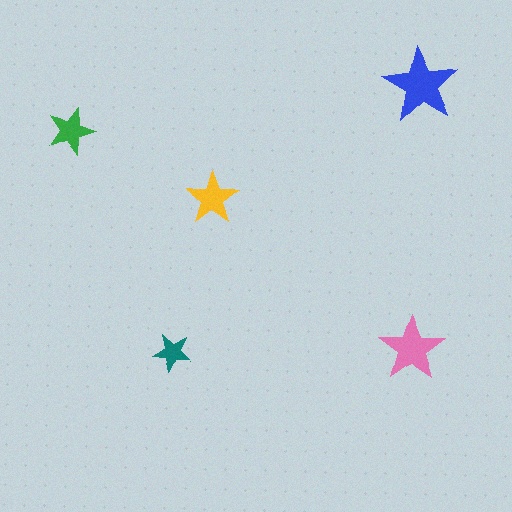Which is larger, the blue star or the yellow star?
The blue one.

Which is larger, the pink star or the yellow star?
The pink one.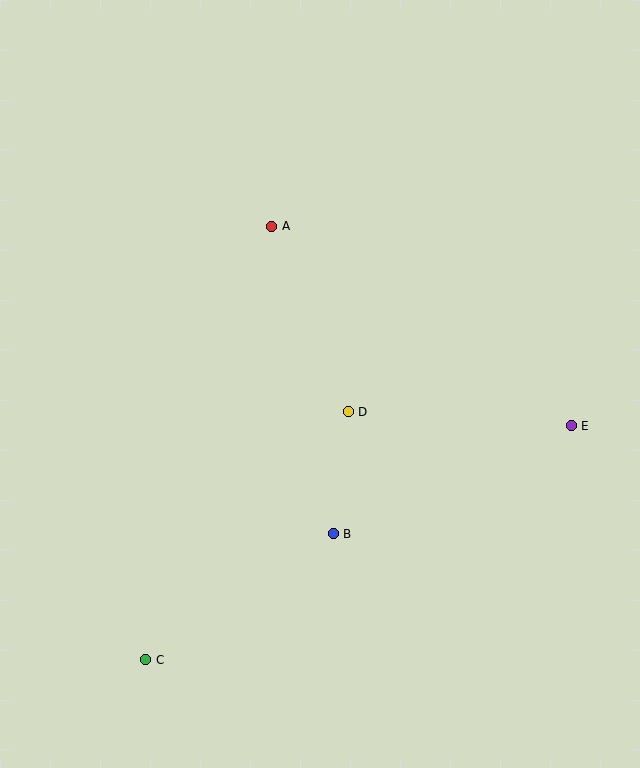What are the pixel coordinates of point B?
Point B is at (333, 534).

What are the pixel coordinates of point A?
Point A is at (272, 226).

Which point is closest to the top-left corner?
Point A is closest to the top-left corner.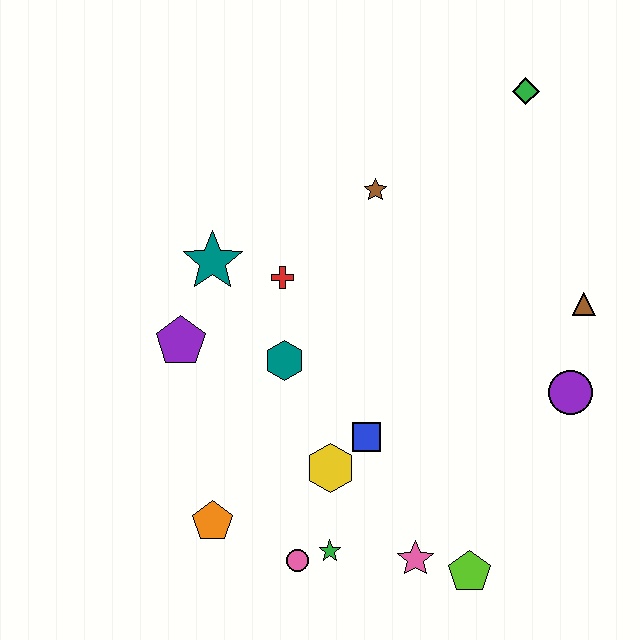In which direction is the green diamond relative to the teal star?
The green diamond is to the right of the teal star.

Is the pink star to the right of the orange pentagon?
Yes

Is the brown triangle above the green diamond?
No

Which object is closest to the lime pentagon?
The pink star is closest to the lime pentagon.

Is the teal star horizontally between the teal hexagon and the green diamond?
No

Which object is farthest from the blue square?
The green diamond is farthest from the blue square.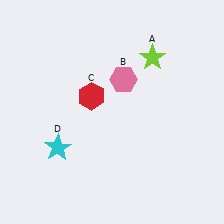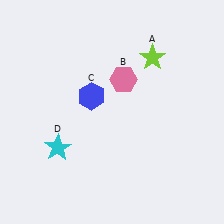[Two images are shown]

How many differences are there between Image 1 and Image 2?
There is 1 difference between the two images.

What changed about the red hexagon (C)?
In Image 1, C is red. In Image 2, it changed to blue.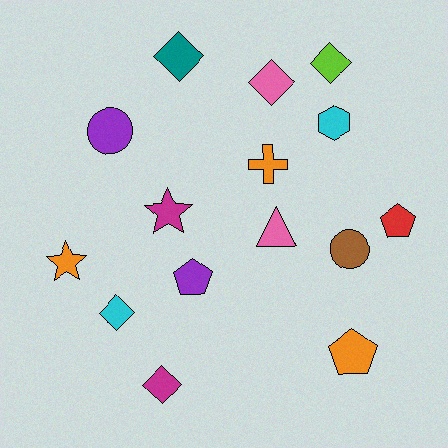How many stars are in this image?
There are 2 stars.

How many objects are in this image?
There are 15 objects.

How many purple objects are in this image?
There are 2 purple objects.